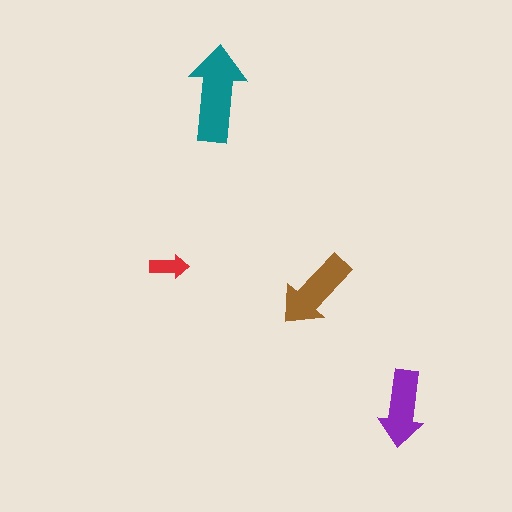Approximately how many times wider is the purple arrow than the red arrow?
About 2 times wider.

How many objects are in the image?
There are 4 objects in the image.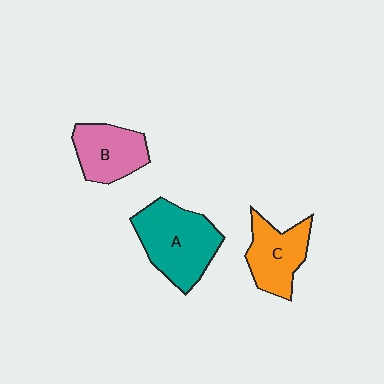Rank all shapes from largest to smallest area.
From largest to smallest: A (teal), C (orange), B (pink).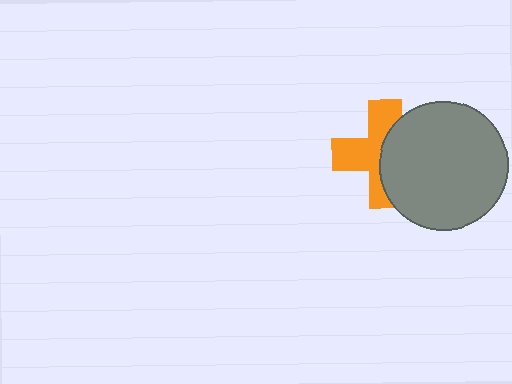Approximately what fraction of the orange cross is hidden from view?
Roughly 47% of the orange cross is hidden behind the gray circle.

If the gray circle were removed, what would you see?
You would see the complete orange cross.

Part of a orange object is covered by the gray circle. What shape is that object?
It is a cross.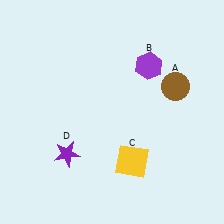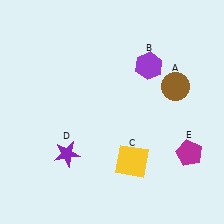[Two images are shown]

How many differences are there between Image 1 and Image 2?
There is 1 difference between the two images.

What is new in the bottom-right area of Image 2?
A magenta pentagon (E) was added in the bottom-right area of Image 2.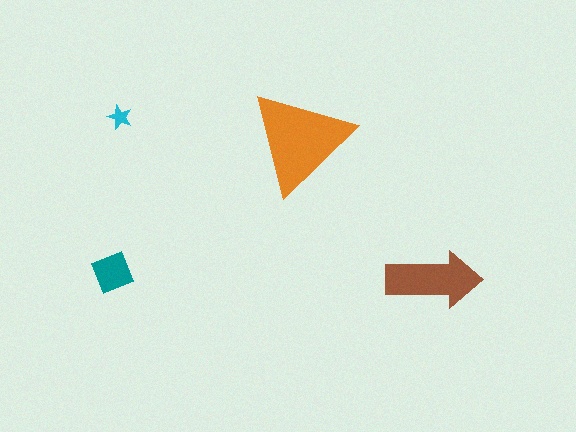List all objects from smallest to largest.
The cyan star, the teal square, the brown arrow, the orange triangle.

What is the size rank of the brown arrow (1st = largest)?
2nd.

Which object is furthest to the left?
The teal square is leftmost.